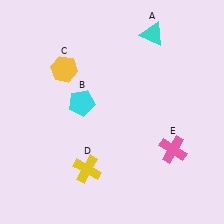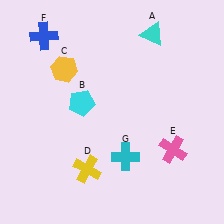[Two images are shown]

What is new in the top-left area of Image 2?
A blue cross (F) was added in the top-left area of Image 2.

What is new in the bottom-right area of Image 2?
A cyan cross (G) was added in the bottom-right area of Image 2.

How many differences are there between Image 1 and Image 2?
There are 2 differences between the two images.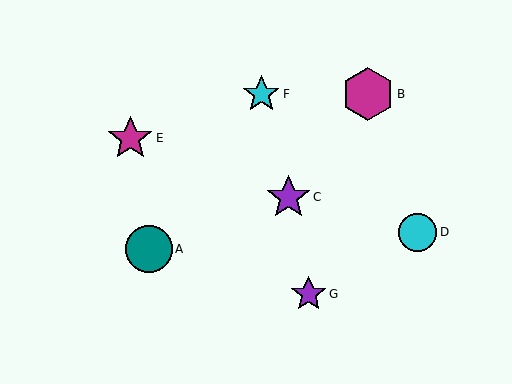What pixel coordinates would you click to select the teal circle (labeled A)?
Click at (149, 249) to select the teal circle A.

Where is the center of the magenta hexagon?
The center of the magenta hexagon is at (368, 94).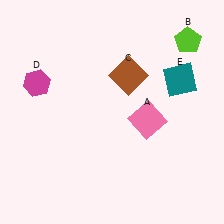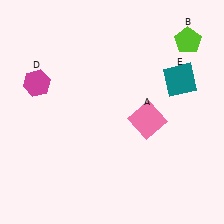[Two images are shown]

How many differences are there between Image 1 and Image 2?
There is 1 difference between the two images.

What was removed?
The brown square (C) was removed in Image 2.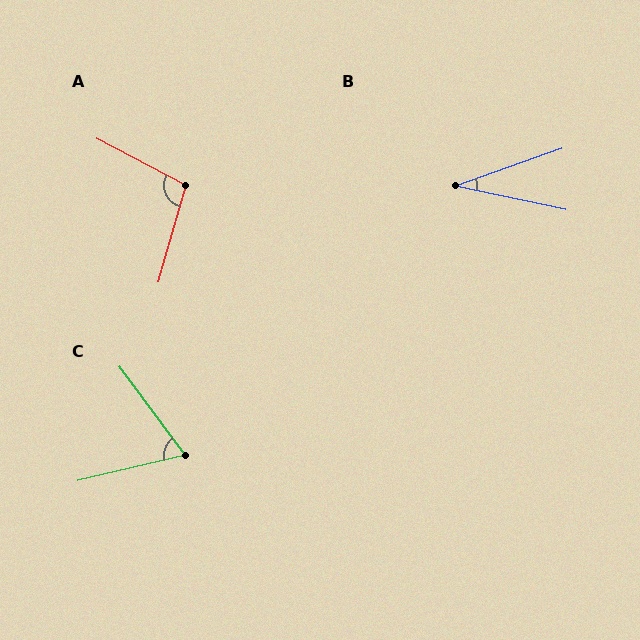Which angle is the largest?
A, at approximately 101 degrees.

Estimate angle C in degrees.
Approximately 67 degrees.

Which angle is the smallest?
B, at approximately 31 degrees.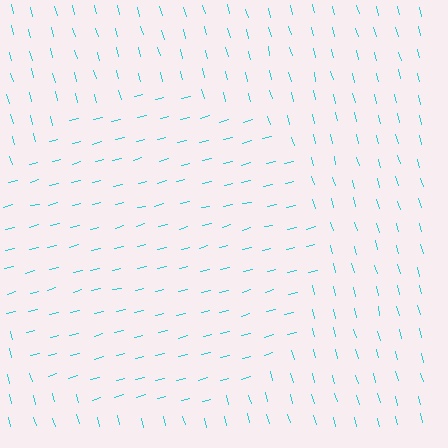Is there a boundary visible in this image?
Yes, there is a texture boundary formed by a change in line orientation.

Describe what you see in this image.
The image is filled with small cyan line segments. A circle region in the image has lines oriented differently from the surrounding lines, creating a visible texture boundary.